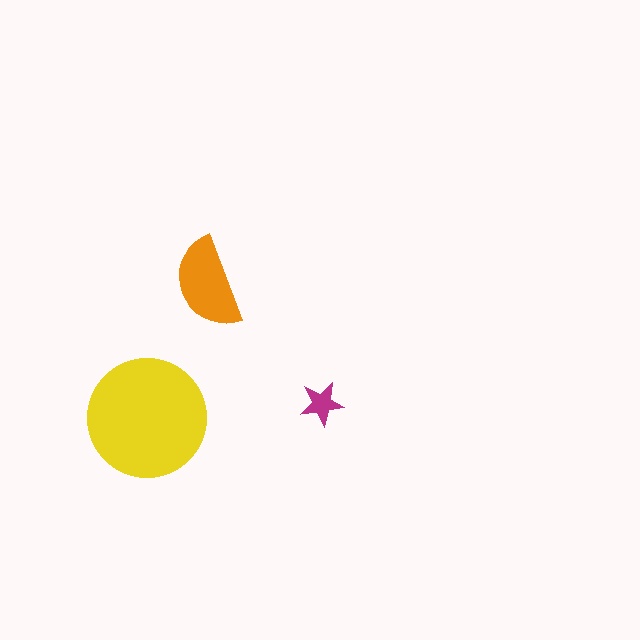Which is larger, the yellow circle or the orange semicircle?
The yellow circle.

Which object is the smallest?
The magenta star.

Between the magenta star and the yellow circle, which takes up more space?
The yellow circle.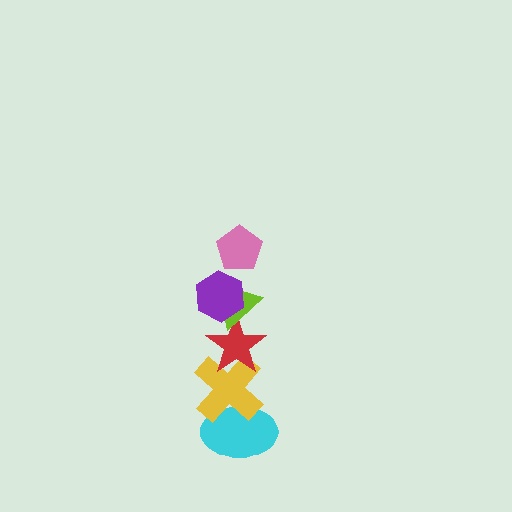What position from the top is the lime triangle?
The lime triangle is 3rd from the top.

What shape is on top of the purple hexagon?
The pink pentagon is on top of the purple hexagon.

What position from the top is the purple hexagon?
The purple hexagon is 2nd from the top.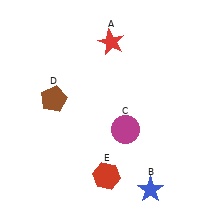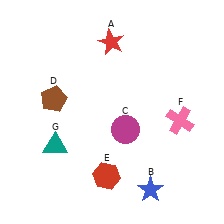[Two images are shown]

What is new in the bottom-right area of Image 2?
A pink cross (F) was added in the bottom-right area of Image 2.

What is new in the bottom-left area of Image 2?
A teal triangle (G) was added in the bottom-left area of Image 2.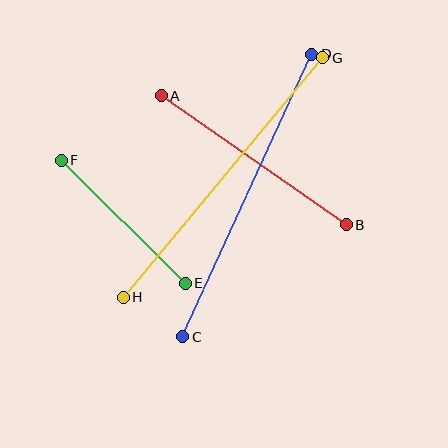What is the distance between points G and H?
The distance is approximately 312 pixels.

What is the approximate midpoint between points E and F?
The midpoint is at approximately (123, 222) pixels.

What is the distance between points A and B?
The distance is approximately 226 pixels.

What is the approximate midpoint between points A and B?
The midpoint is at approximately (254, 160) pixels.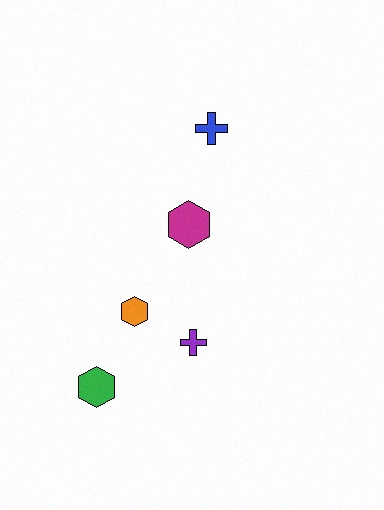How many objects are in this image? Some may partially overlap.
There are 5 objects.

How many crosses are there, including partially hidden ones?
There are 2 crosses.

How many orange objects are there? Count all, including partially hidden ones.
There is 1 orange object.